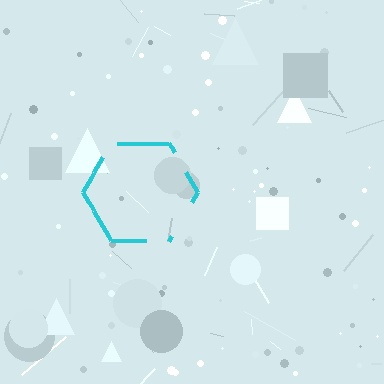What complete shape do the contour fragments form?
The contour fragments form a hexagon.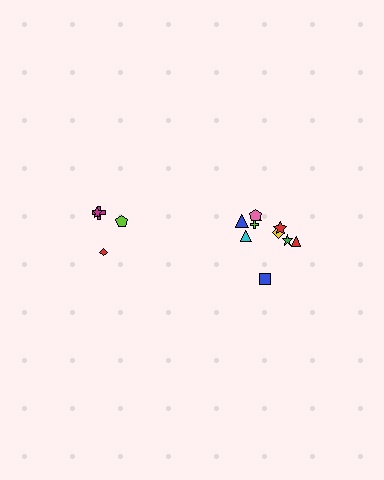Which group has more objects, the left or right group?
The right group.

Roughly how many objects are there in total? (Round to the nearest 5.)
Roughly 15 objects in total.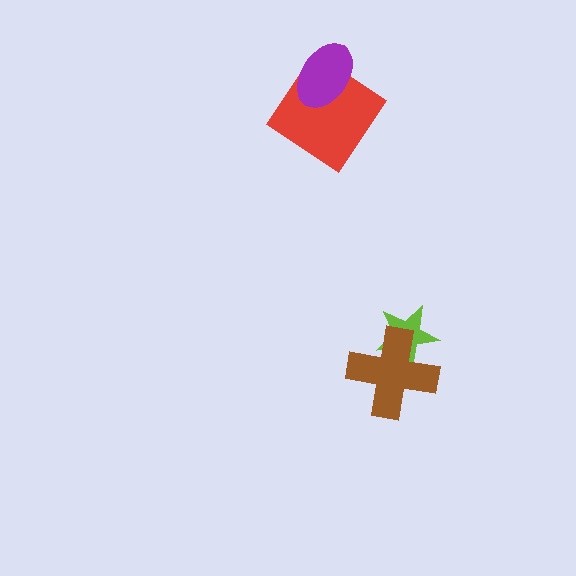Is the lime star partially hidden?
Yes, it is partially covered by another shape.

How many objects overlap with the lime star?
1 object overlaps with the lime star.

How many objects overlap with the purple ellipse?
1 object overlaps with the purple ellipse.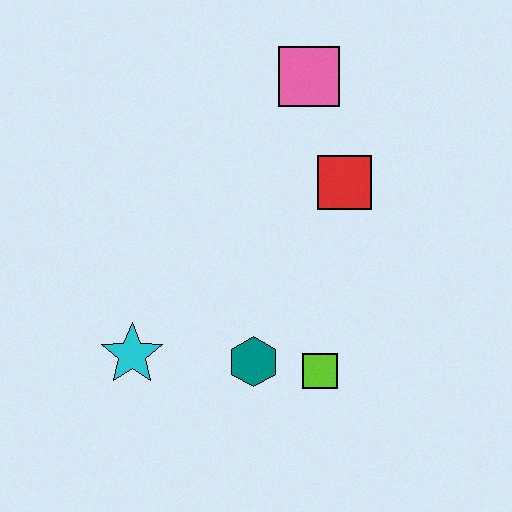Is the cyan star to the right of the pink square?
No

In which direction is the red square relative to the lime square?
The red square is above the lime square.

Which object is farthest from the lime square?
The pink square is farthest from the lime square.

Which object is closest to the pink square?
The red square is closest to the pink square.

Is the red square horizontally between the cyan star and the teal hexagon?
No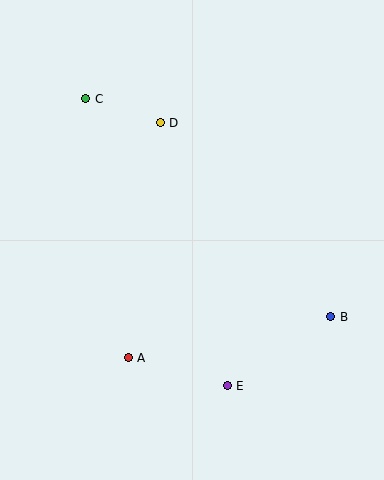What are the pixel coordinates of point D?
Point D is at (160, 123).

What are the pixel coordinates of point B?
Point B is at (331, 317).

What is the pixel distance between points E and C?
The distance between E and C is 320 pixels.